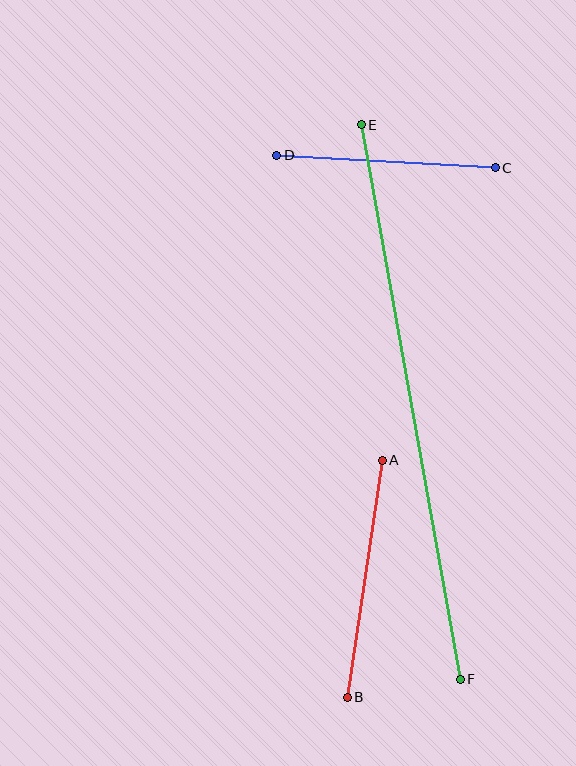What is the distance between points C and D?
The distance is approximately 219 pixels.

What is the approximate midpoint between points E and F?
The midpoint is at approximately (411, 402) pixels.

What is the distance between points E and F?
The distance is approximately 563 pixels.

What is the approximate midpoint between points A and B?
The midpoint is at approximately (365, 579) pixels.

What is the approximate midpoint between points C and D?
The midpoint is at approximately (386, 162) pixels.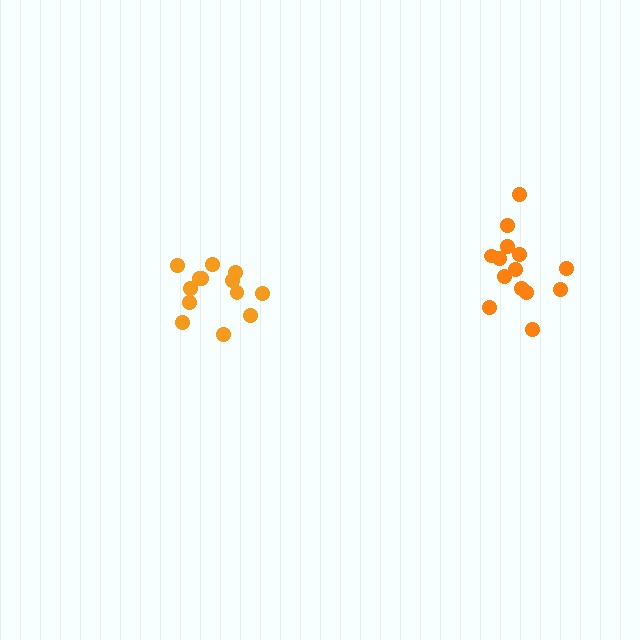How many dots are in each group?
Group 1: 14 dots, Group 2: 13 dots (27 total).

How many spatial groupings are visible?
There are 2 spatial groupings.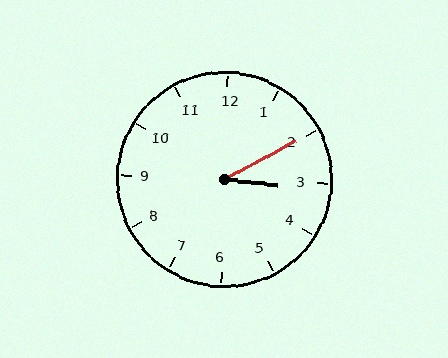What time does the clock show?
3:10.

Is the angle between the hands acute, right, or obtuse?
It is acute.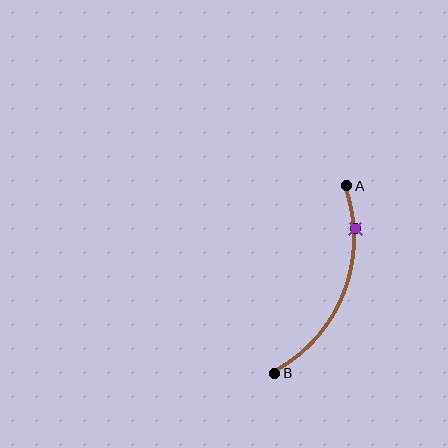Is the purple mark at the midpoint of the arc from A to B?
No. The purple mark lies on the arc but is closer to endpoint A. The arc midpoint would be at the point on the curve equidistant along the arc from both A and B.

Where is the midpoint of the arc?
The arc midpoint is the point on the curve farthest from the straight line joining A and B. It sits to the right of that line.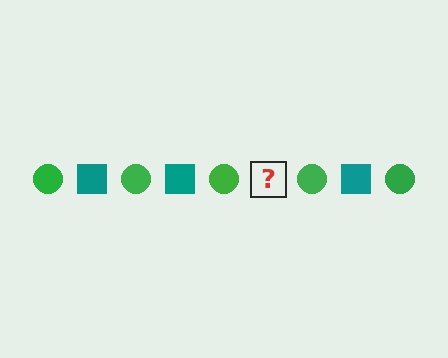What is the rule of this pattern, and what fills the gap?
The rule is that the pattern alternates between green circle and teal square. The gap should be filled with a teal square.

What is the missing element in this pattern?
The missing element is a teal square.